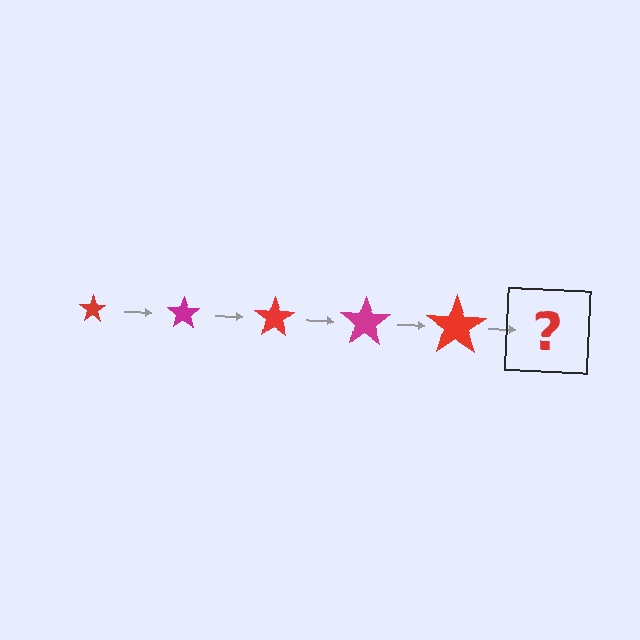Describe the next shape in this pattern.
It should be a magenta star, larger than the previous one.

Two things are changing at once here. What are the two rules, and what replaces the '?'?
The two rules are that the star grows larger each step and the color cycles through red and magenta. The '?' should be a magenta star, larger than the previous one.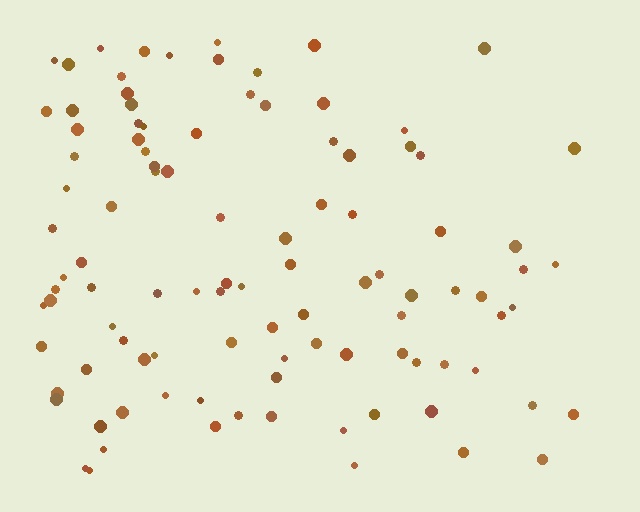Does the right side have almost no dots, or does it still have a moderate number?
Still a moderate number, just noticeably fewer than the left.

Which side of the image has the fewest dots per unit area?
The right.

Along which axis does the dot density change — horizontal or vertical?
Horizontal.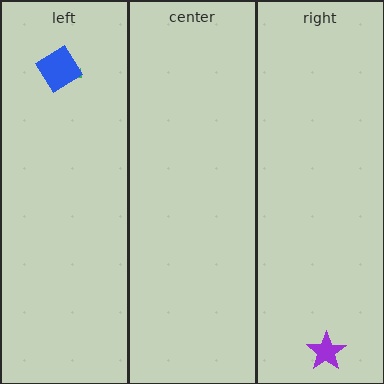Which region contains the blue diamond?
The left region.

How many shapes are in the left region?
2.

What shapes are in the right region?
The purple star.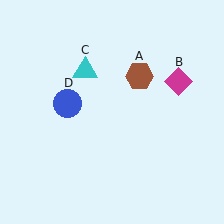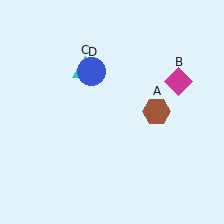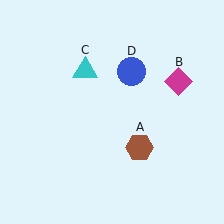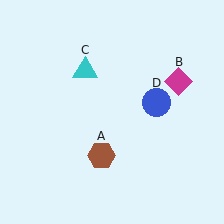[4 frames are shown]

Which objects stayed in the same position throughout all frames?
Magenta diamond (object B) and cyan triangle (object C) remained stationary.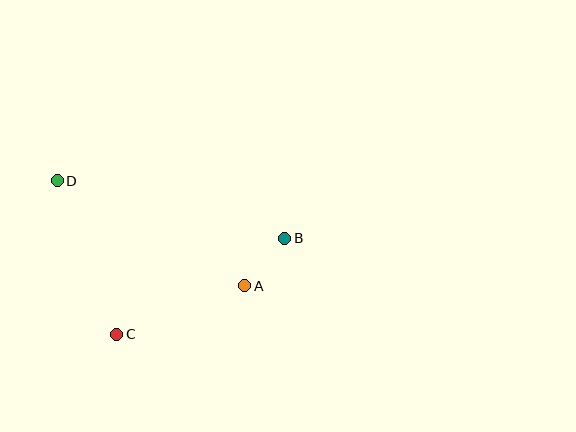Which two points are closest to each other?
Points A and B are closest to each other.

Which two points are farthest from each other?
Points B and D are farthest from each other.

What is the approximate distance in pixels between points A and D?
The distance between A and D is approximately 215 pixels.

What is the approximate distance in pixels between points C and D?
The distance between C and D is approximately 164 pixels.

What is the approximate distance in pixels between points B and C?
The distance between B and C is approximately 193 pixels.